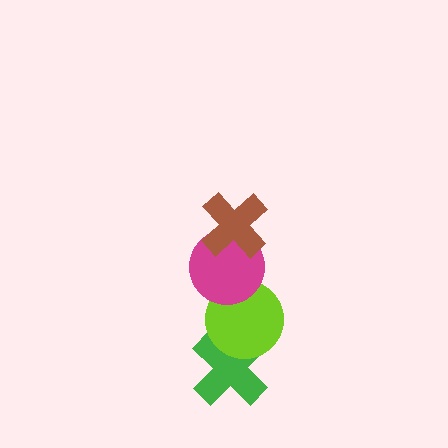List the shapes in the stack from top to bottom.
From top to bottom: the brown cross, the magenta circle, the lime circle, the green cross.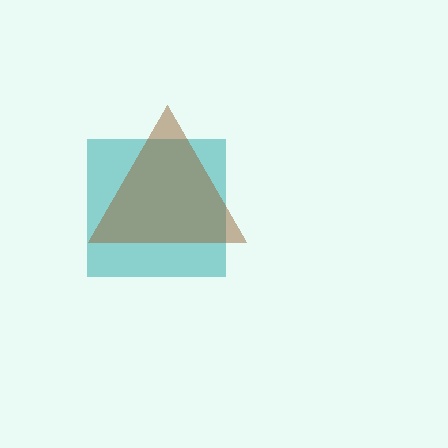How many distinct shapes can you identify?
There are 2 distinct shapes: a teal square, a brown triangle.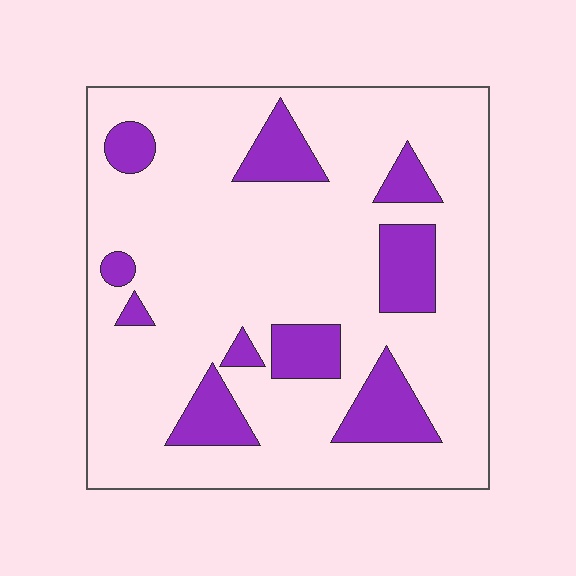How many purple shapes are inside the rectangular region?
10.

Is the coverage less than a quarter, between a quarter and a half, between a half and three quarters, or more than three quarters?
Less than a quarter.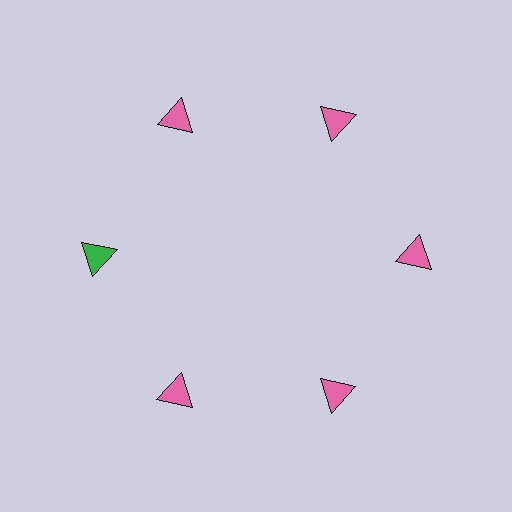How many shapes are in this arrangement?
There are 6 shapes arranged in a ring pattern.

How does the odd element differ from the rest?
It has a different color: green instead of pink.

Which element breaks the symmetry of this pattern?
The green triangle at roughly the 9 o'clock position breaks the symmetry. All other shapes are pink triangles.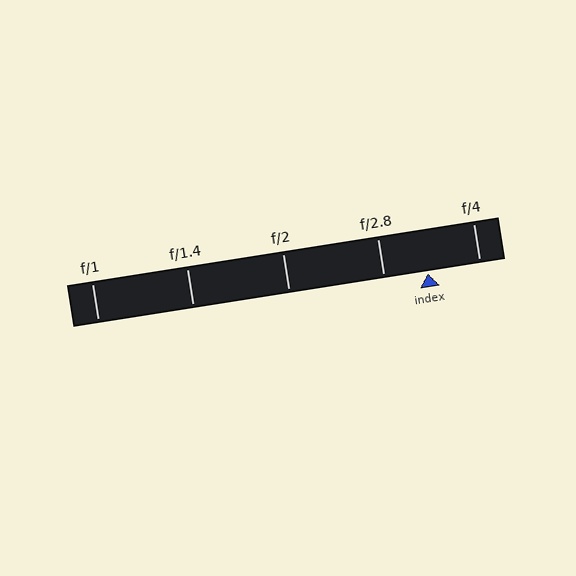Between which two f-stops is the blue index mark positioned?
The index mark is between f/2.8 and f/4.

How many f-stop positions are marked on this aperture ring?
There are 5 f-stop positions marked.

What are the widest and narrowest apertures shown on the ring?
The widest aperture shown is f/1 and the narrowest is f/4.